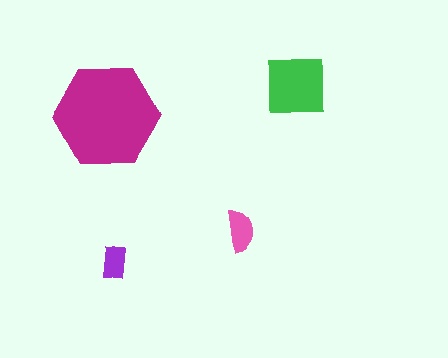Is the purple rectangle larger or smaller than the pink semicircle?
Smaller.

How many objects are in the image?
There are 4 objects in the image.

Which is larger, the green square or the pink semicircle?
The green square.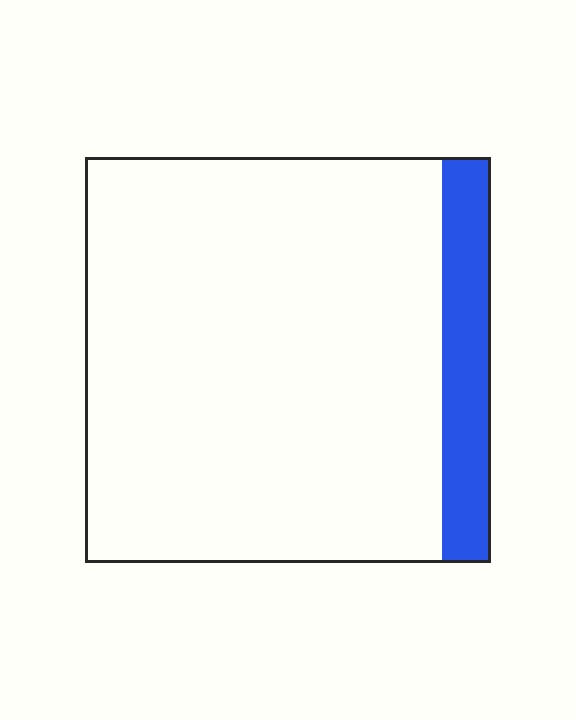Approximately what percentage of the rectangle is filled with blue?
Approximately 10%.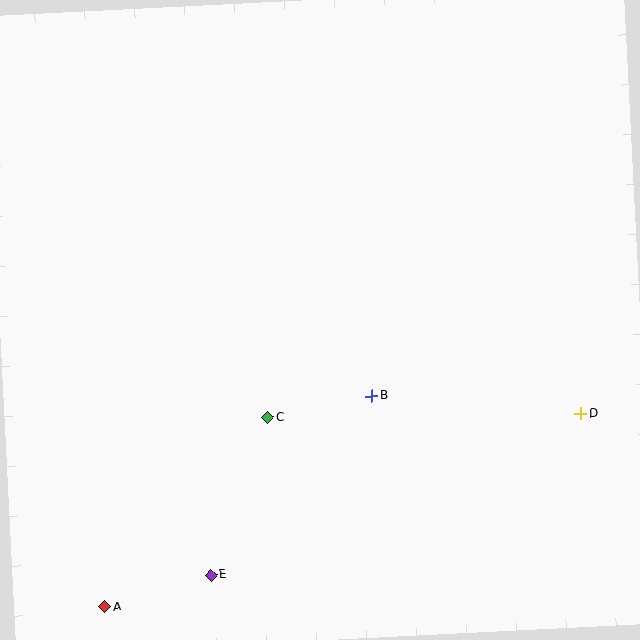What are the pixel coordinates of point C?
Point C is at (267, 418).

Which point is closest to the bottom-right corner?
Point D is closest to the bottom-right corner.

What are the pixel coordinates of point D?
Point D is at (581, 414).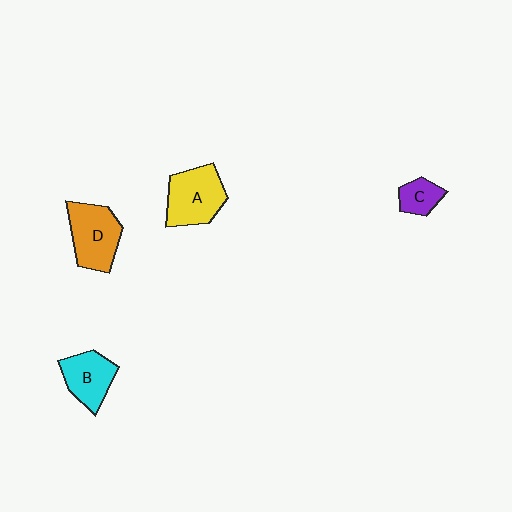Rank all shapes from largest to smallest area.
From largest to smallest: A (yellow), D (orange), B (cyan), C (purple).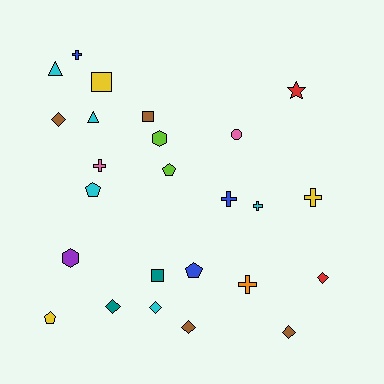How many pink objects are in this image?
There are 2 pink objects.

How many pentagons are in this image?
There are 4 pentagons.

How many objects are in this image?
There are 25 objects.